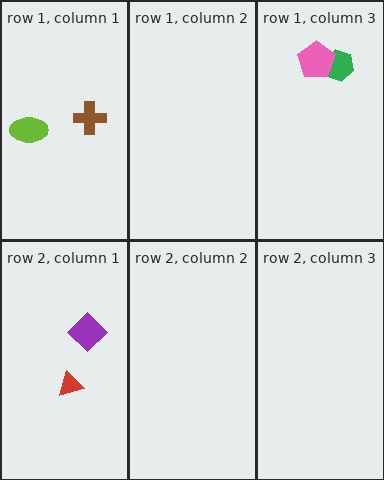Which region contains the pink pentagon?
The row 1, column 3 region.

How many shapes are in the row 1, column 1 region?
2.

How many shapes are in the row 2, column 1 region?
2.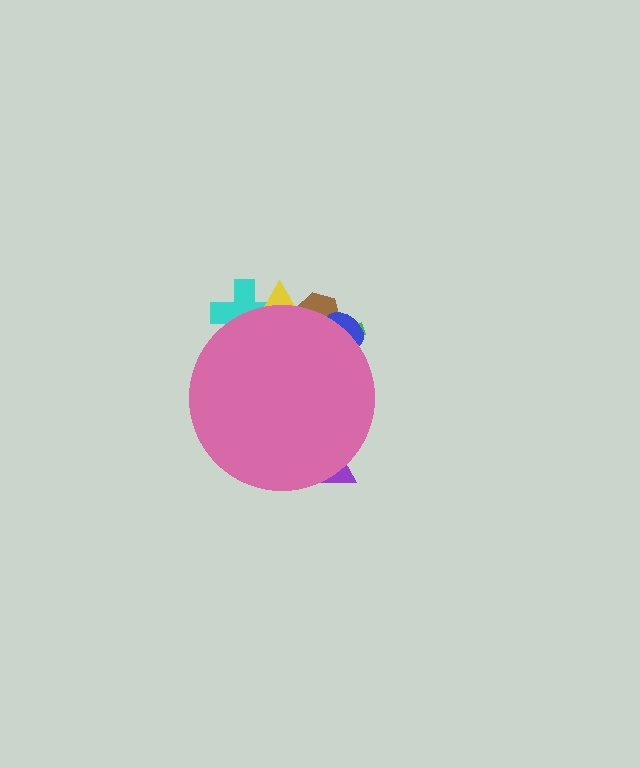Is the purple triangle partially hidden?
Yes, the purple triangle is partially hidden behind the pink circle.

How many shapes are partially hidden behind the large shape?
6 shapes are partially hidden.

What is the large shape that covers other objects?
A pink circle.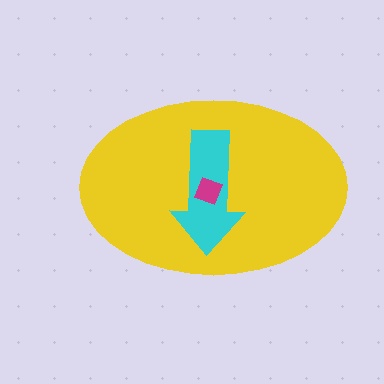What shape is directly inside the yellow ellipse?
The cyan arrow.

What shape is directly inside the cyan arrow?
The magenta diamond.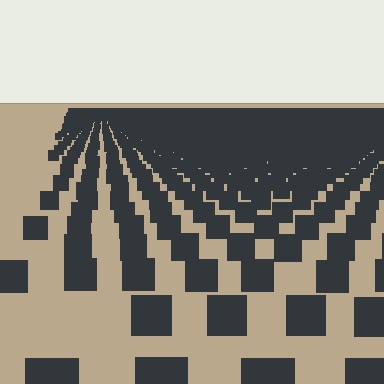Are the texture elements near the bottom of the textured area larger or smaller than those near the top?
Larger. Near the bottom, elements are closer to the viewer and appear at a bigger on-screen size.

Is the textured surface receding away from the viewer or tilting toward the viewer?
The surface is receding away from the viewer. Texture elements get smaller and denser toward the top.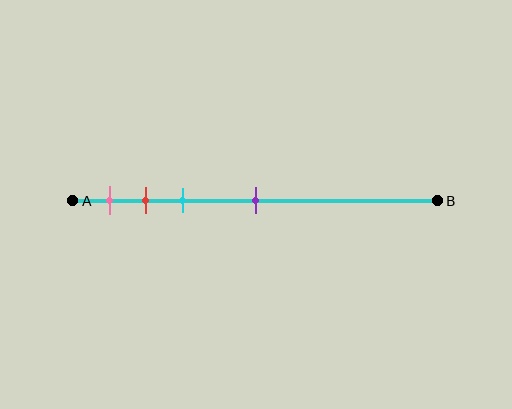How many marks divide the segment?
There are 4 marks dividing the segment.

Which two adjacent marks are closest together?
The red and cyan marks are the closest adjacent pair.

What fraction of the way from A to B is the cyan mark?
The cyan mark is approximately 30% (0.3) of the way from A to B.